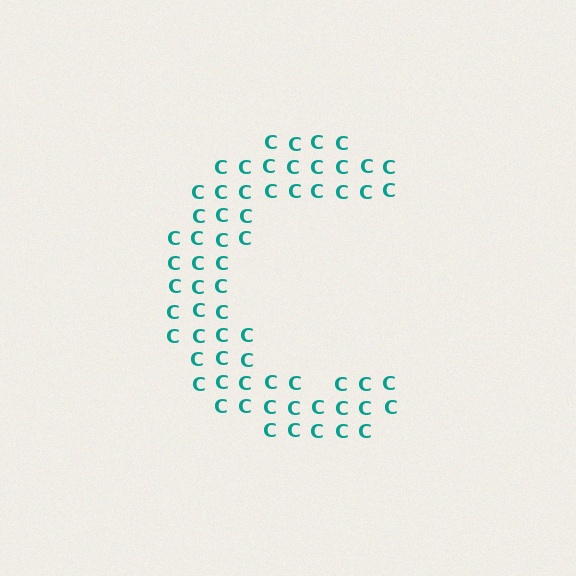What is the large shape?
The large shape is the letter C.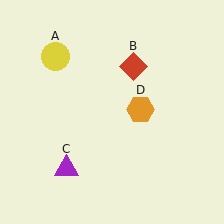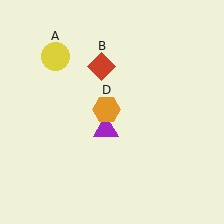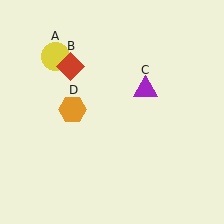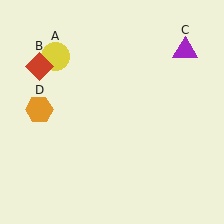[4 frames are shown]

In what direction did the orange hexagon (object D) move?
The orange hexagon (object D) moved left.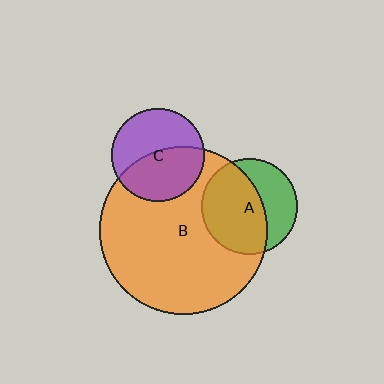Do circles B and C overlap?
Yes.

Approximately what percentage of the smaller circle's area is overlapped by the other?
Approximately 50%.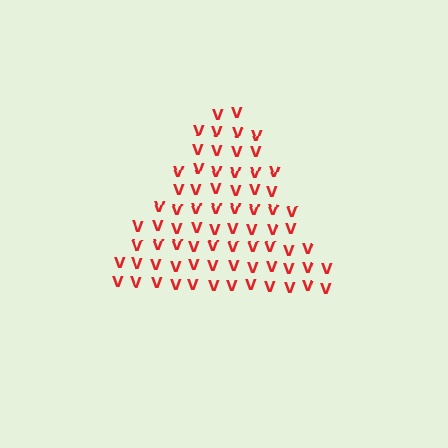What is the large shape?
The large shape is a triangle.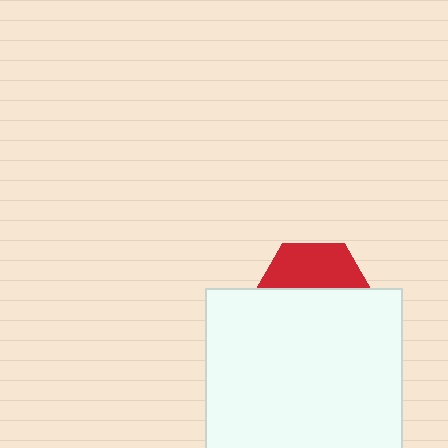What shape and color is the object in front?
The object in front is a white rectangle.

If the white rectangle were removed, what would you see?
You would see the complete red hexagon.